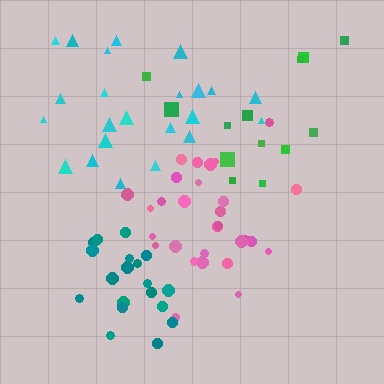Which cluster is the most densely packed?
Pink.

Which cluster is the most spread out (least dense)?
Green.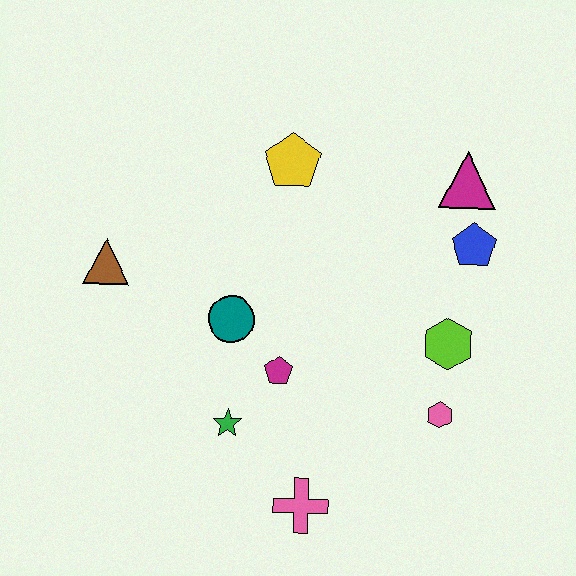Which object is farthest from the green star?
The magenta triangle is farthest from the green star.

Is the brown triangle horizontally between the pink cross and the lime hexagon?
No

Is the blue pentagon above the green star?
Yes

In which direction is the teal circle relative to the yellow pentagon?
The teal circle is below the yellow pentagon.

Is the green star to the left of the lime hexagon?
Yes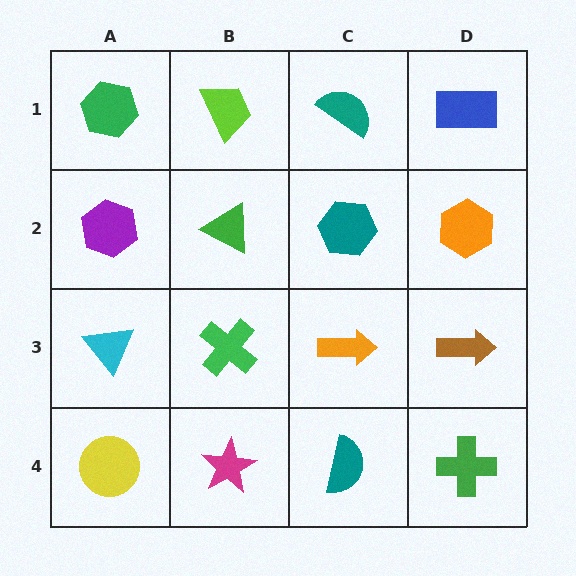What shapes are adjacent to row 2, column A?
A green hexagon (row 1, column A), a cyan triangle (row 3, column A), a green triangle (row 2, column B).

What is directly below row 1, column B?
A green triangle.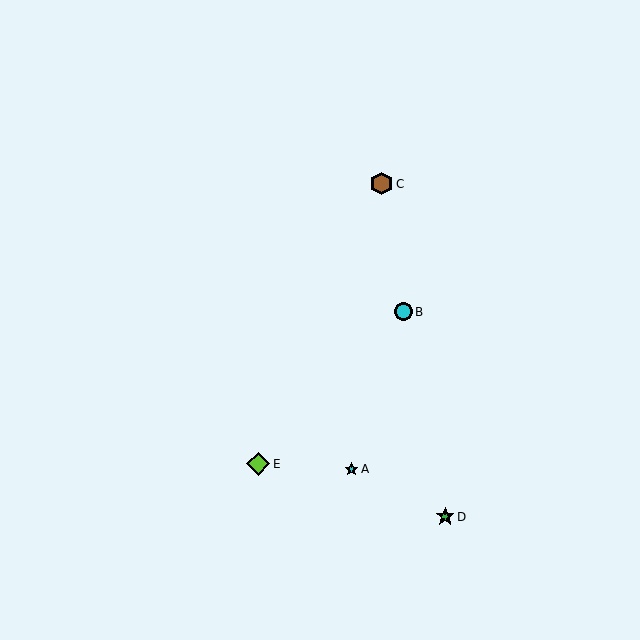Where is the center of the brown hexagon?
The center of the brown hexagon is at (382, 184).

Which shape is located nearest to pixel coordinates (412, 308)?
The cyan circle (labeled B) at (403, 312) is nearest to that location.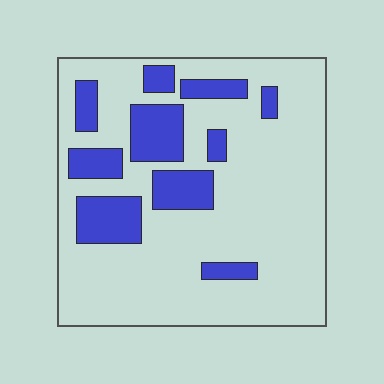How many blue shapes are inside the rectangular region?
10.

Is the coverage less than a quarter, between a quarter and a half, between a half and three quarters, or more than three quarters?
Less than a quarter.